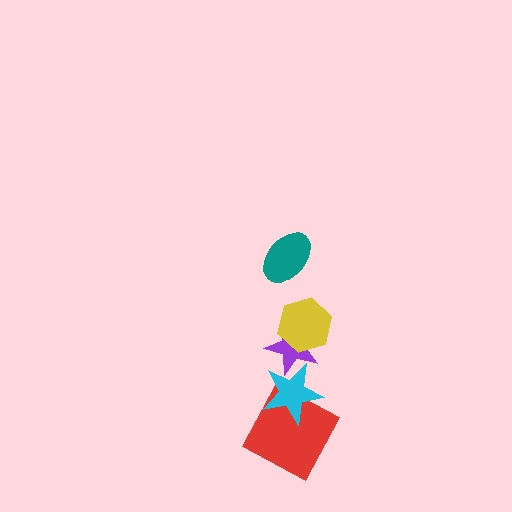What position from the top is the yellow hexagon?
The yellow hexagon is 2nd from the top.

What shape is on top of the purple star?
The yellow hexagon is on top of the purple star.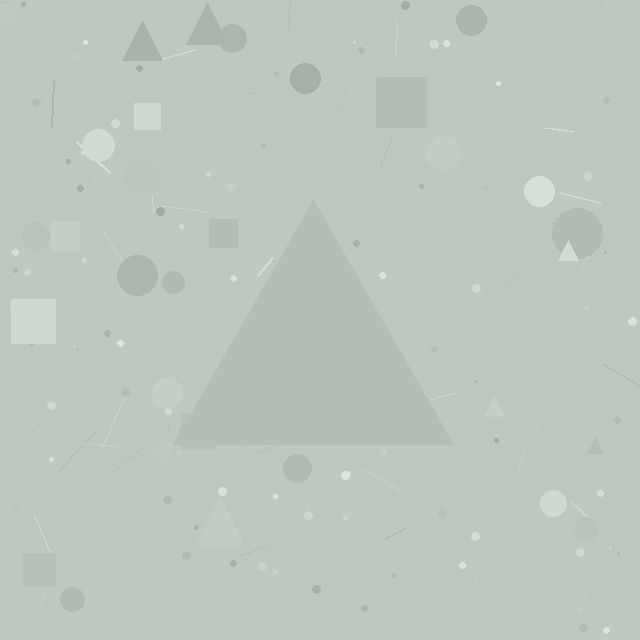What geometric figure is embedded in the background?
A triangle is embedded in the background.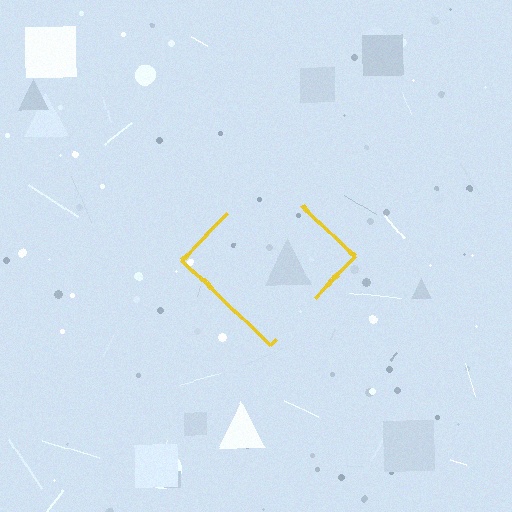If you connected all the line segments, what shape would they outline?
They would outline a diamond.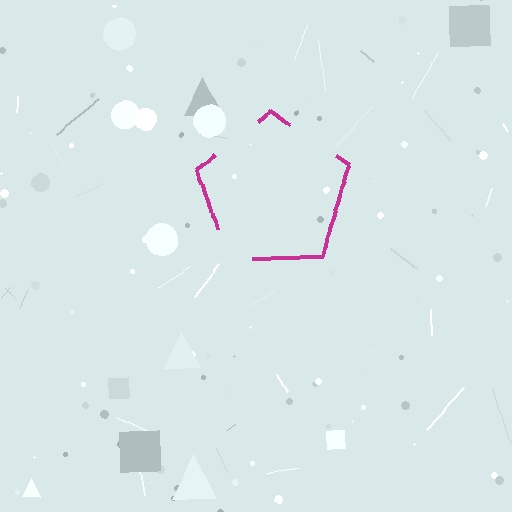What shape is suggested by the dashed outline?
The dashed outline suggests a pentagon.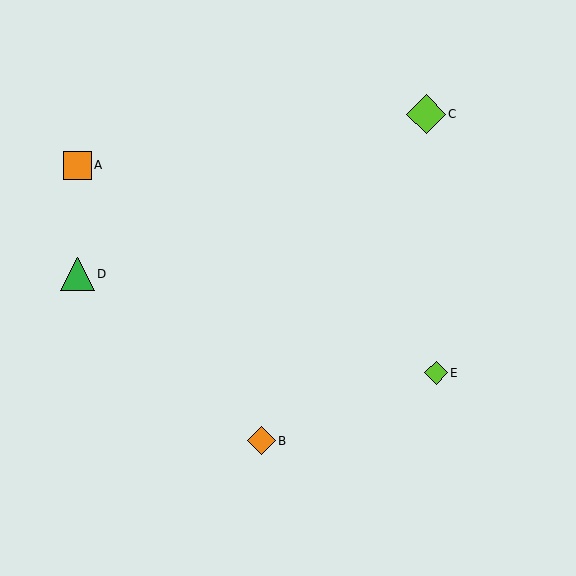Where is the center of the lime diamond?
The center of the lime diamond is at (426, 114).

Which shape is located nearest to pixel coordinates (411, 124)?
The lime diamond (labeled C) at (426, 114) is nearest to that location.